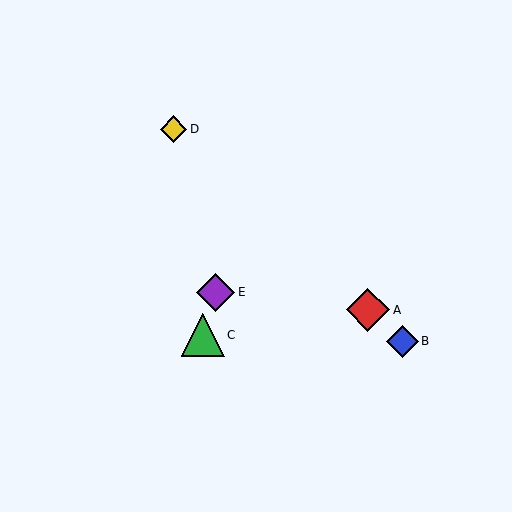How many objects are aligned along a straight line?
3 objects (A, B, D) are aligned along a straight line.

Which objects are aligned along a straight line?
Objects A, B, D are aligned along a straight line.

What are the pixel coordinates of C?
Object C is at (203, 335).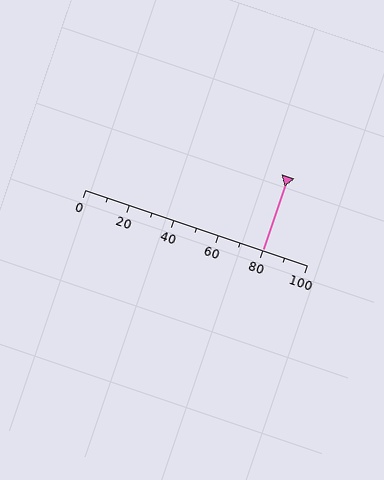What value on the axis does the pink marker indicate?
The marker indicates approximately 80.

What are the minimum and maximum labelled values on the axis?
The axis runs from 0 to 100.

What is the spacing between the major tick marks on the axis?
The major ticks are spaced 20 apart.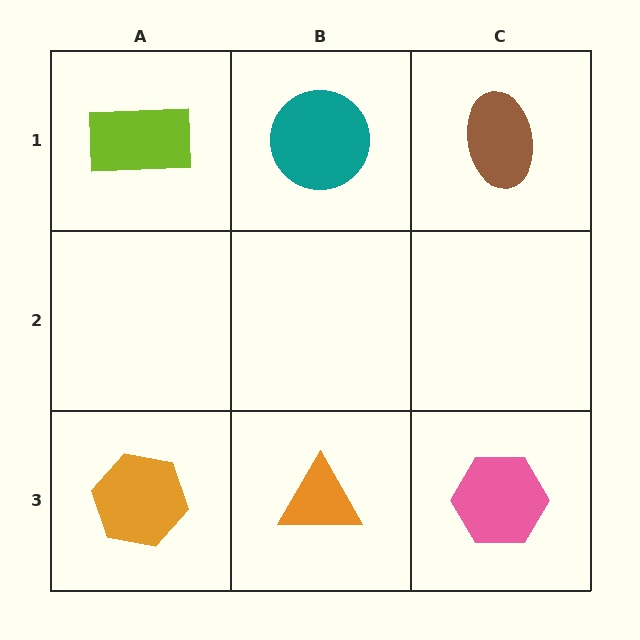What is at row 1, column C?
A brown ellipse.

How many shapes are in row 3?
3 shapes.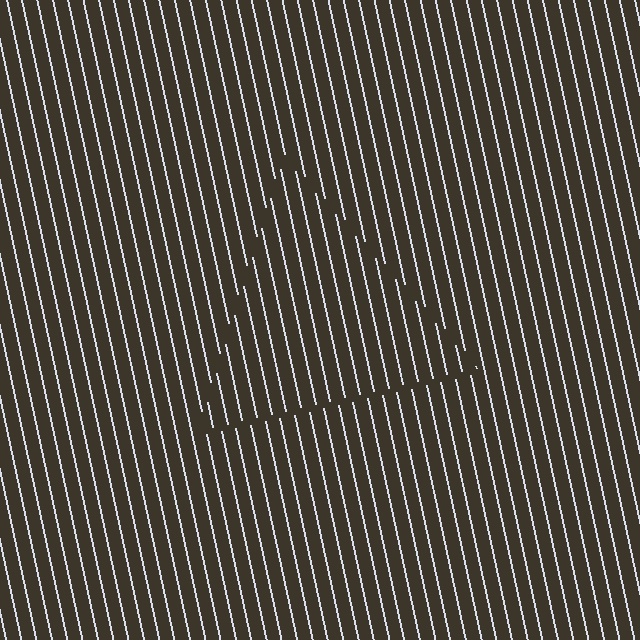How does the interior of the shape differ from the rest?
The interior of the shape contains the same grating, shifted by half a period — the contour is defined by the phase discontinuity where line-ends from the inner and outer gratings abut.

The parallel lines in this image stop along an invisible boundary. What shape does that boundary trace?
An illusory triangle. The interior of the shape contains the same grating, shifted by half a period — the contour is defined by the phase discontinuity where line-ends from the inner and outer gratings abut.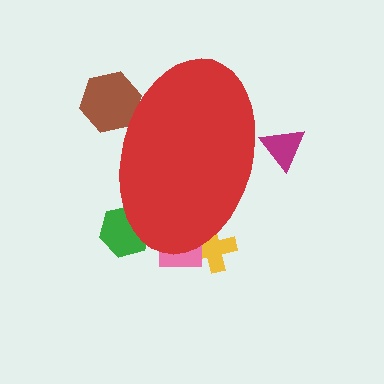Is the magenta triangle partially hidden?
Yes, the magenta triangle is partially hidden behind the red ellipse.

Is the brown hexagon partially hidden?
Yes, the brown hexagon is partially hidden behind the red ellipse.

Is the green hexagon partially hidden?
Yes, the green hexagon is partially hidden behind the red ellipse.